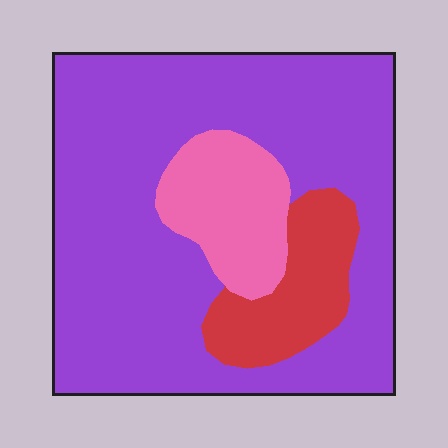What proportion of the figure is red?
Red takes up about one eighth (1/8) of the figure.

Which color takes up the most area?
Purple, at roughly 75%.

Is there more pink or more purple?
Purple.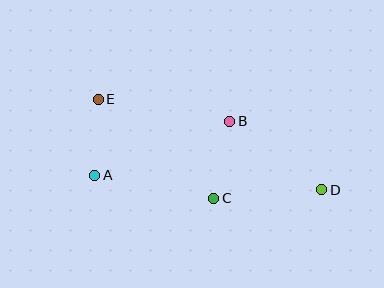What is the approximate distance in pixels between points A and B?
The distance between A and B is approximately 145 pixels.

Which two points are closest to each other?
Points A and E are closest to each other.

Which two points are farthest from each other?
Points D and E are farthest from each other.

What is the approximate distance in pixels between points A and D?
The distance between A and D is approximately 227 pixels.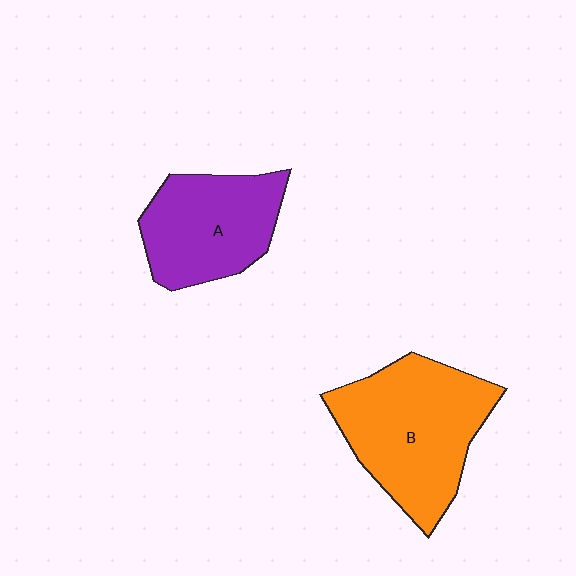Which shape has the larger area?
Shape B (orange).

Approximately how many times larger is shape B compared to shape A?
Approximately 1.4 times.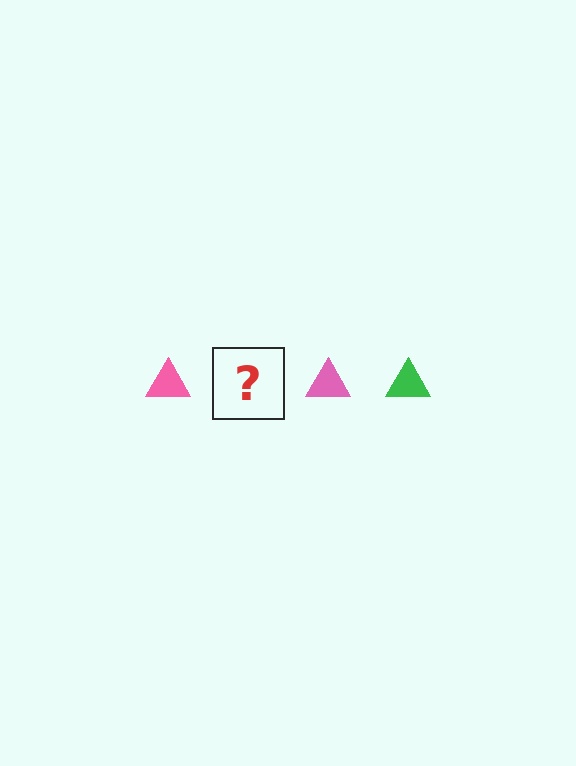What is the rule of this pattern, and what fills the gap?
The rule is that the pattern cycles through pink, green triangles. The gap should be filled with a green triangle.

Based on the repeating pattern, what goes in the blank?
The blank should be a green triangle.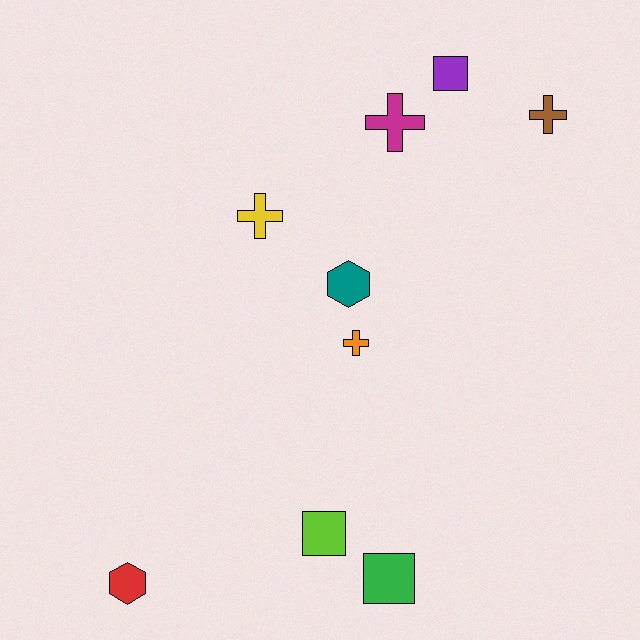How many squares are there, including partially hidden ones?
There are 3 squares.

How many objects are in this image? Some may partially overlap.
There are 9 objects.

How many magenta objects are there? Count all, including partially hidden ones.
There is 1 magenta object.